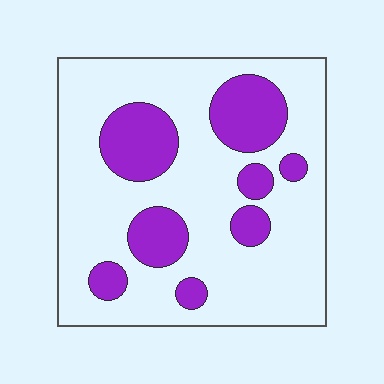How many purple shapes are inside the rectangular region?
8.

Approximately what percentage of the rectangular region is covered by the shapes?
Approximately 25%.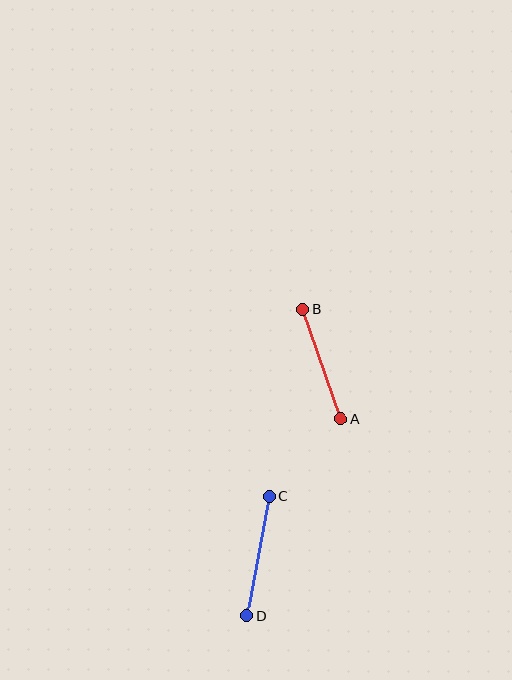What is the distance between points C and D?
The distance is approximately 122 pixels.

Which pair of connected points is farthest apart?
Points C and D are farthest apart.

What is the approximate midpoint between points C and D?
The midpoint is at approximately (258, 556) pixels.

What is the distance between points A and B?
The distance is approximately 115 pixels.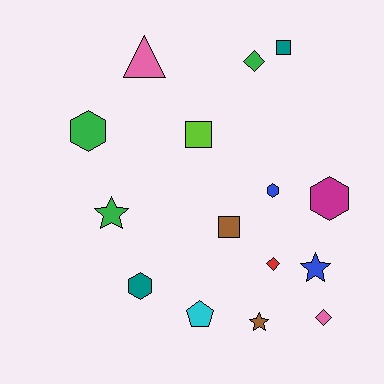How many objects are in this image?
There are 15 objects.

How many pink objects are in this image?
There are 2 pink objects.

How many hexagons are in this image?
There are 4 hexagons.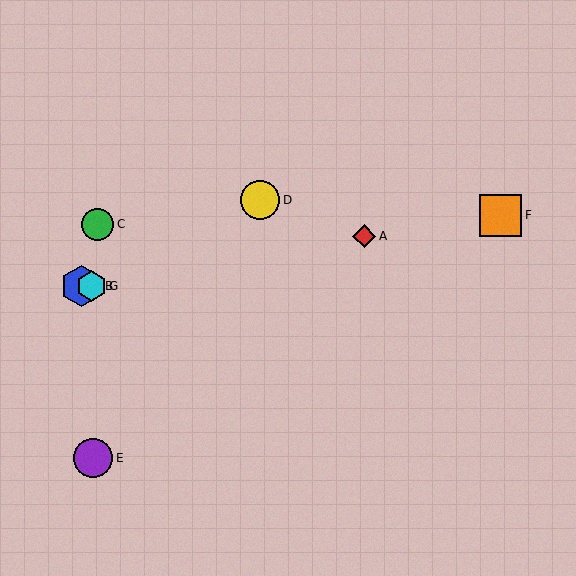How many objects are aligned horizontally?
2 objects (B, G) are aligned horizontally.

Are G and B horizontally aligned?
Yes, both are at y≈286.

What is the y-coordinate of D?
Object D is at y≈200.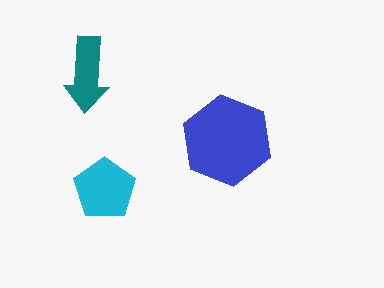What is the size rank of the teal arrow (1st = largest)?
3rd.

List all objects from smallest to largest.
The teal arrow, the cyan pentagon, the blue hexagon.